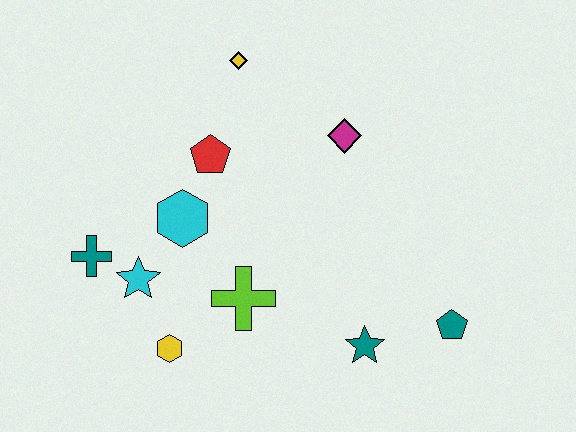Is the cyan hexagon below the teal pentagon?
No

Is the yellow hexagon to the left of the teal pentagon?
Yes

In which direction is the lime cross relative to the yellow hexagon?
The lime cross is to the right of the yellow hexagon.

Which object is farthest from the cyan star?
The teal pentagon is farthest from the cyan star.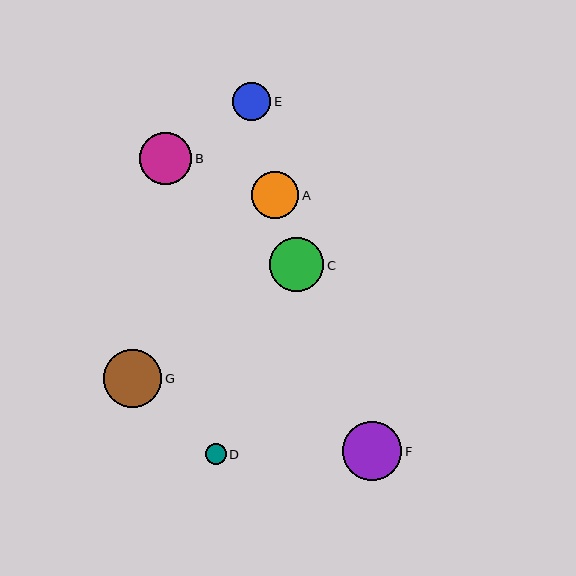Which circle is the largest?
Circle F is the largest with a size of approximately 59 pixels.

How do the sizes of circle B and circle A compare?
Circle B and circle A are approximately the same size.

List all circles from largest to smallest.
From largest to smallest: F, G, C, B, A, E, D.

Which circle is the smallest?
Circle D is the smallest with a size of approximately 21 pixels.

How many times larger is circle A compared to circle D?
Circle A is approximately 2.2 times the size of circle D.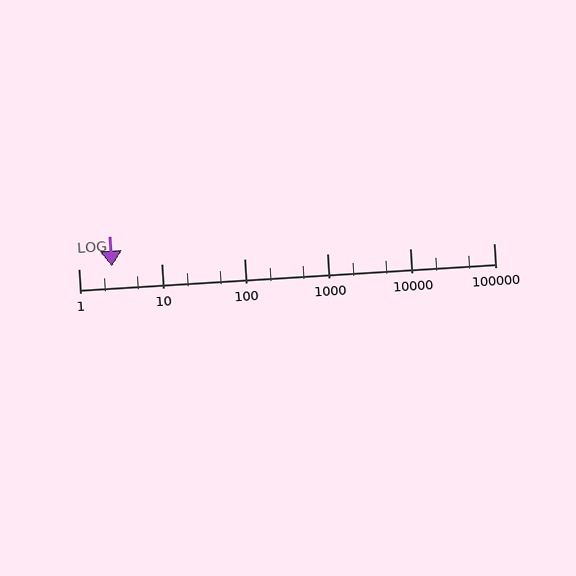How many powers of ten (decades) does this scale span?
The scale spans 5 decades, from 1 to 100000.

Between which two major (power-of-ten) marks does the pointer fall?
The pointer is between 1 and 10.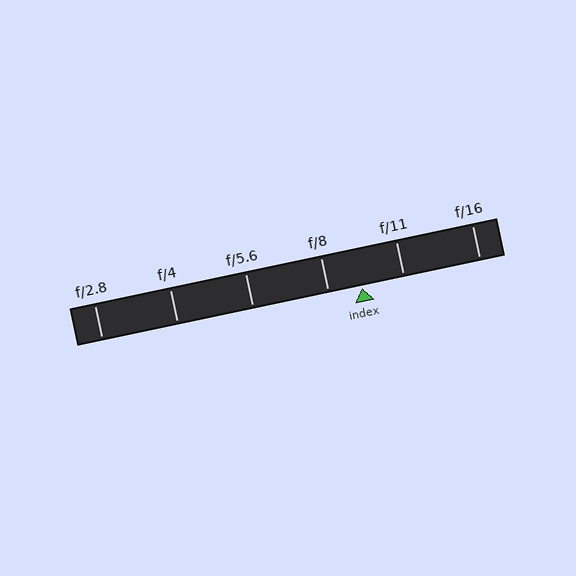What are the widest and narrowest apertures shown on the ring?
The widest aperture shown is f/2.8 and the narrowest is f/16.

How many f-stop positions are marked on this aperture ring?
There are 6 f-stop positions marked.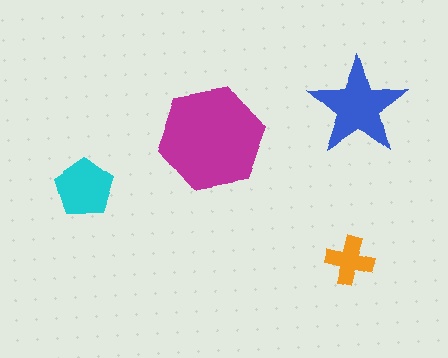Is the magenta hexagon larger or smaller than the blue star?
Larger.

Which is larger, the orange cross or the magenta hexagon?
The magenta hexagon.